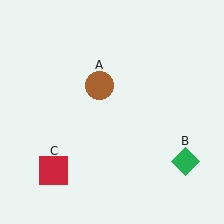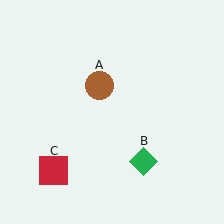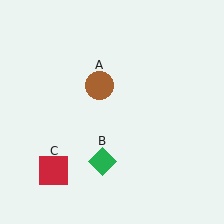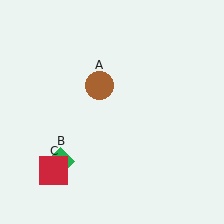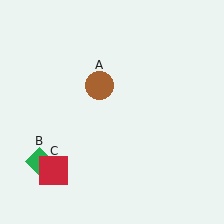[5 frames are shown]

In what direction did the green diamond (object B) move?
The green diamond (object B) moved left.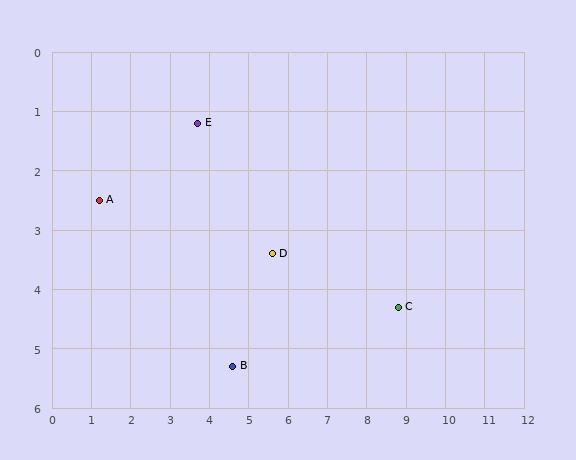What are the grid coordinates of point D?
Point D is at approximately (5.6, 3.4).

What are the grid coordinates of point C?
Point C is at approximately (8.8, 4.3).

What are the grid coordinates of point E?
Point E is at approximately (3.7, 1.2).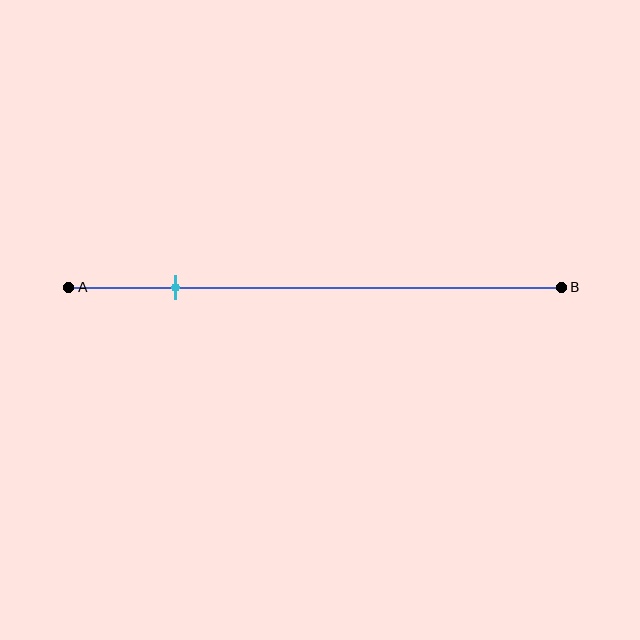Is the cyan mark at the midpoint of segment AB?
No, the mark is at about 20% from A, not at the 50% midpoint.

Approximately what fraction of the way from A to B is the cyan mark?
The cyan mark is approximately 20% of the way from A to B.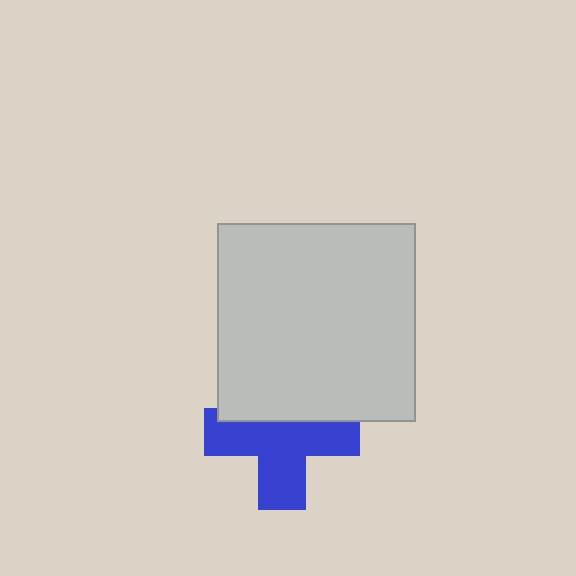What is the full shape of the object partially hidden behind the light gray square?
The partially hidden object is a blue cross.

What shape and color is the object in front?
The object in front is a light gray square.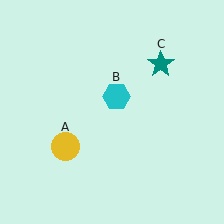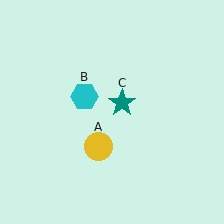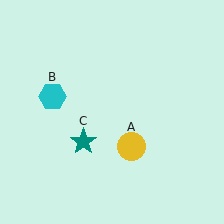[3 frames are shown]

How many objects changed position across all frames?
3 objects changed position: yellow circle (object A), cyan hexagon (object B), teal star (object C).